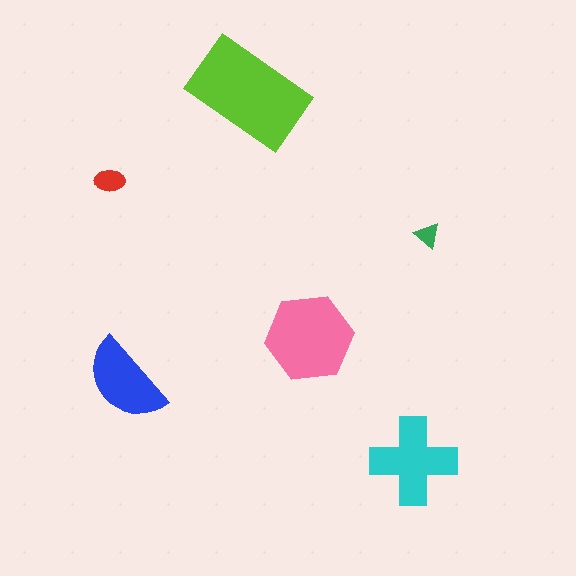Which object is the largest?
The lime rectangle.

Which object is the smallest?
The green triangle.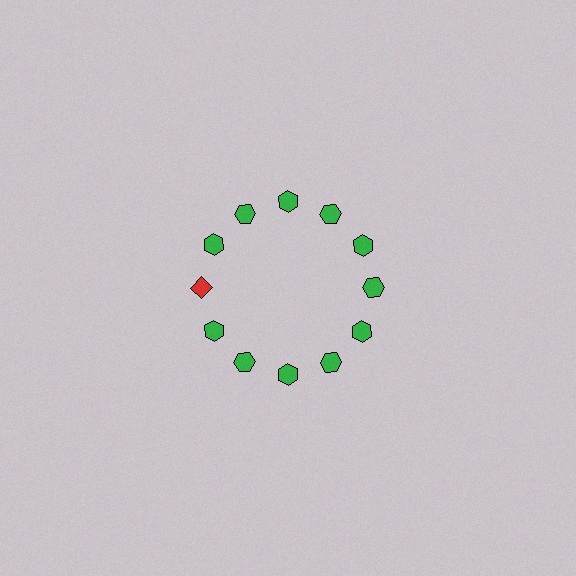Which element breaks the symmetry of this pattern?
The red diamond at roughly the 9 o'clock position breaks the symmetry. All other shapes are green hexagons.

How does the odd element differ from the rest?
It differs in both color (red instead of green) and shape (diamond instead of hexagon).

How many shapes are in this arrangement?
There are 12 shapes arranged in a ring pattern.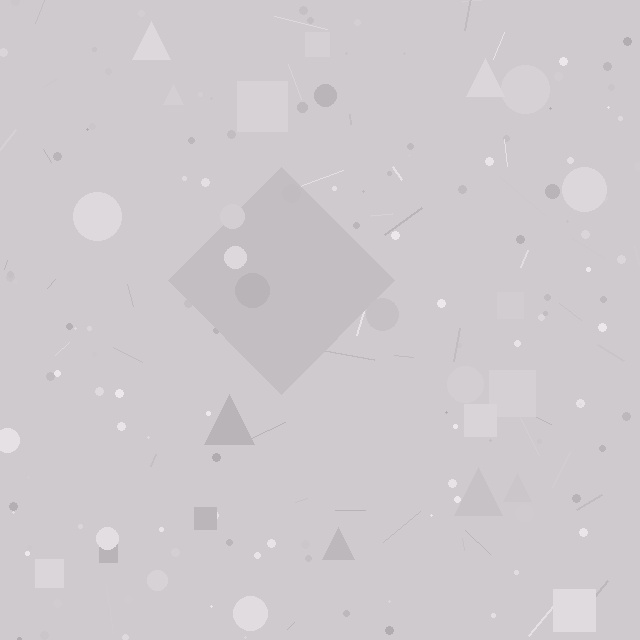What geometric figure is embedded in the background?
A diamond is embedded in the background.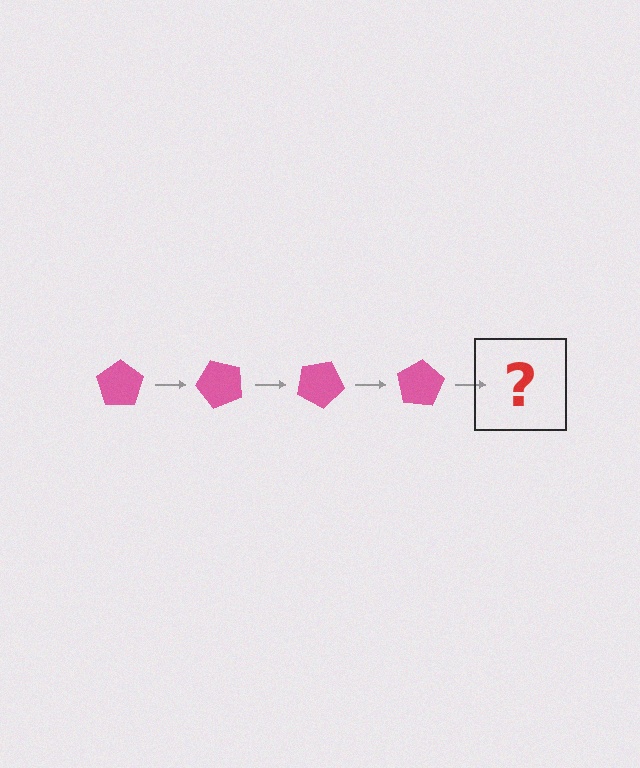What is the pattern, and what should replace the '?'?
The pattern is that the pentagon rotates 50 degrees each step. The '?' should be a pink pentagon rotated 200 degrees.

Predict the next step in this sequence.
The next step is a pink pentagon rotated 200 degrees.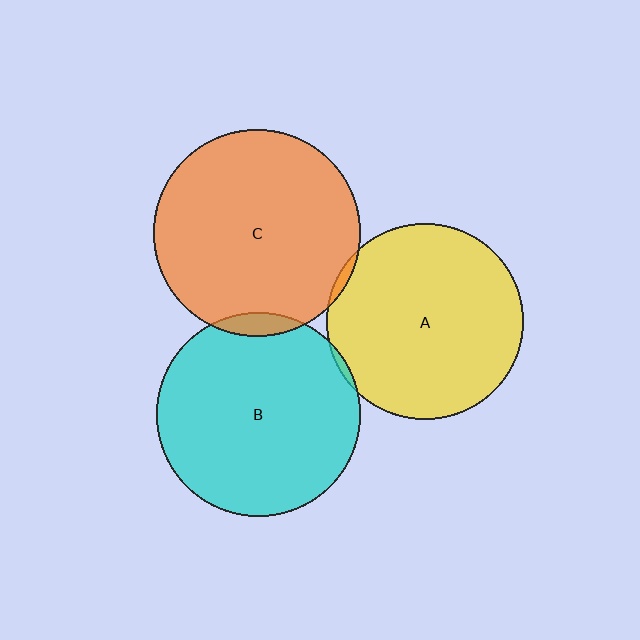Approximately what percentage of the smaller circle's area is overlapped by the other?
Approximately 5%.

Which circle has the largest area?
Circle C (orange).